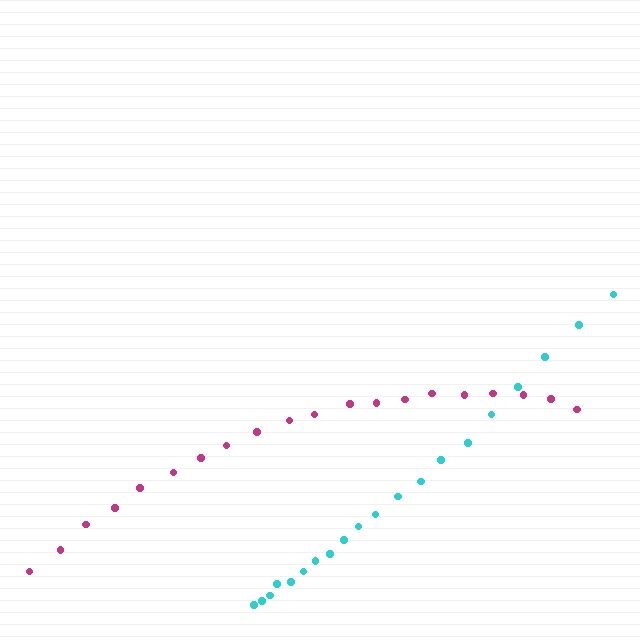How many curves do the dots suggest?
There are 2 distinct paths.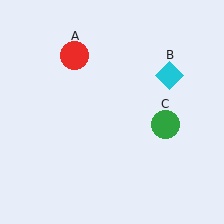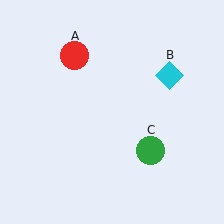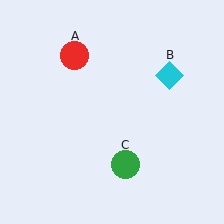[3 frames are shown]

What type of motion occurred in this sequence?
The green circle (object C) rotated clockwise around the center of the scene.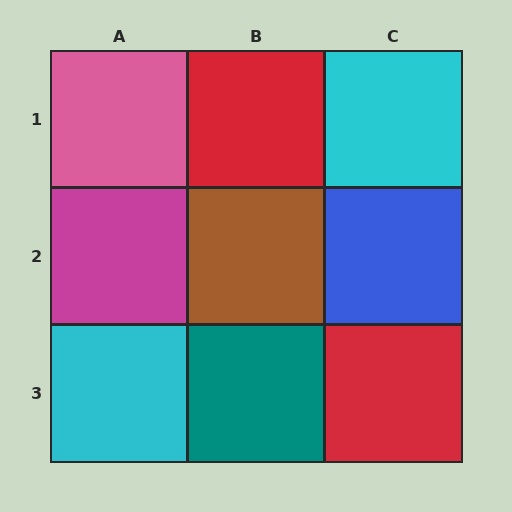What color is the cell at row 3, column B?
Teal.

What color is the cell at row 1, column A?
Pink.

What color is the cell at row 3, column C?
Red.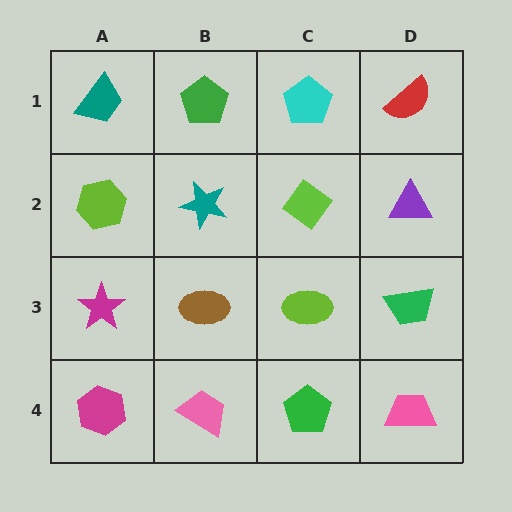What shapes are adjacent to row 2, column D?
A red semicircle (row 1, column D), a green trapezoid (row 3, column D), a lime diamond (row 2, column C).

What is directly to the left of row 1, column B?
A teal trapezoid.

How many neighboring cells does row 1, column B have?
3.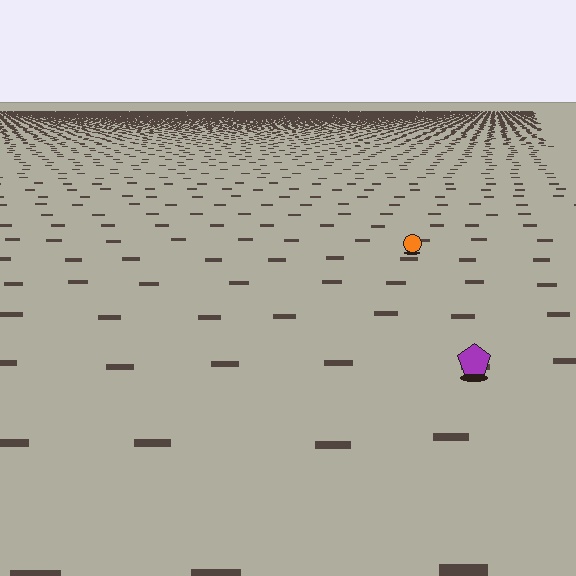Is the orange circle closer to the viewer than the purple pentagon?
No. The purple pentagon is closer — you can tell from the texture gradient: the ground texture is coarser near it.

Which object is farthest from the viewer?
The orange circle is farthest from the viewer. It appears smaller and the ground texture around it is denser.